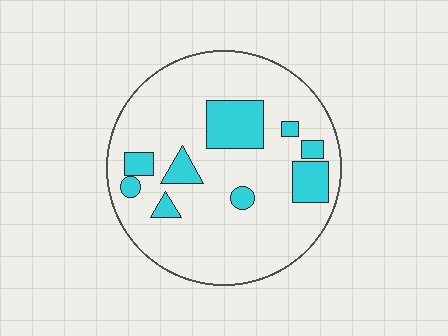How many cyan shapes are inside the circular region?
9.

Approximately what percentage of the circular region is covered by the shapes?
Approximately 20%.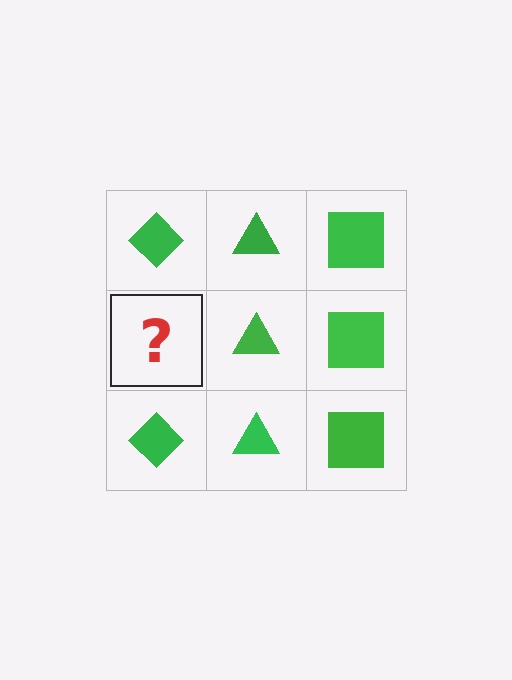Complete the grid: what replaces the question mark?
The question mark should be replaced with a green diamond.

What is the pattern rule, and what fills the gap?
The rule is that each column has a consistent shape. The gap should be filled with a green diamond.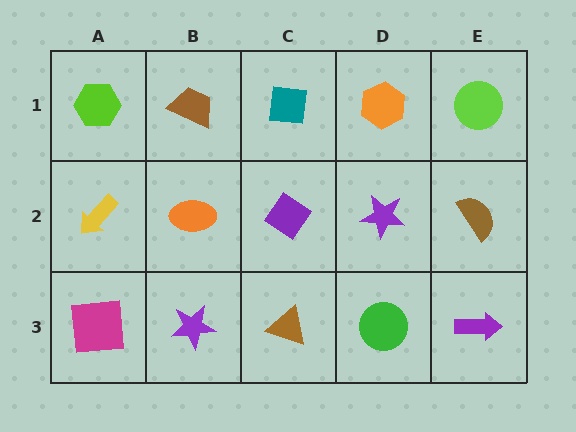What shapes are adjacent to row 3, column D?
A purple star (row 2, column D), a brown triangle (row 3, column C), a purple arrow (row 3, column E).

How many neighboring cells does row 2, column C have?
4.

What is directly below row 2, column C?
A brown triangle.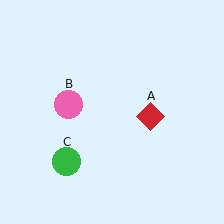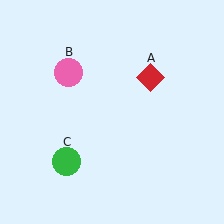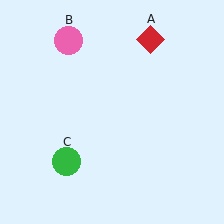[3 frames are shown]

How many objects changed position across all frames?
2 objects changed position: red diamond (object A), pink circle (object B).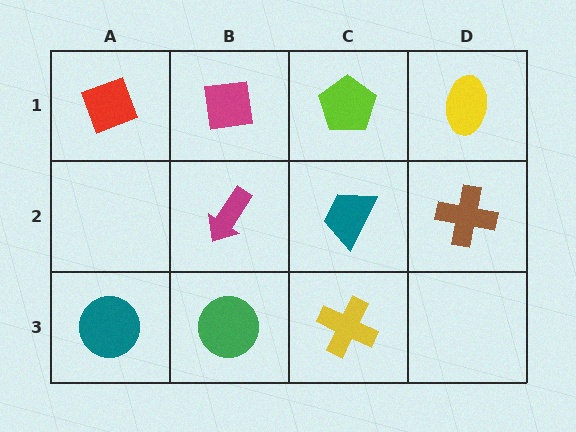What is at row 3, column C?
A yellow cross.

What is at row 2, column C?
A teal trapezoid.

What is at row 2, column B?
A magenta arrow.